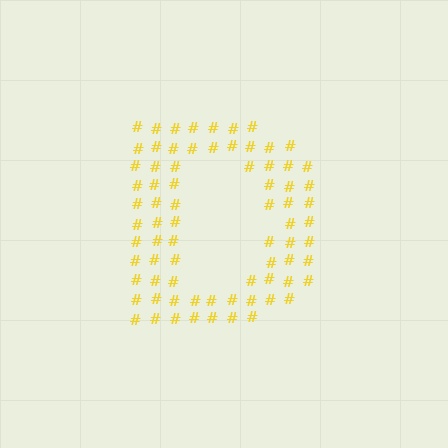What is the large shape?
The large shape is the letter D.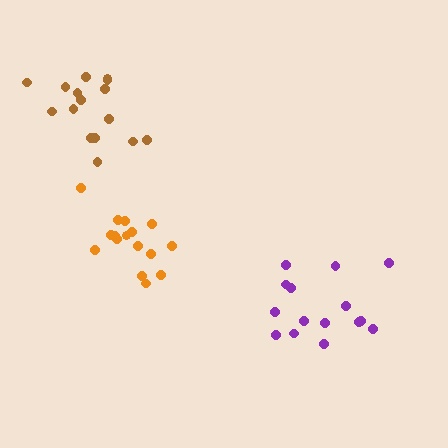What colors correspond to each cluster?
The clusters are colored: orange, brown, purple.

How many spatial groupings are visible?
There are 3 spatial groupings.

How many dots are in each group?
Group 1: 16 dots, Group 2: 16 dots, Group 3: 15 dots (47 total).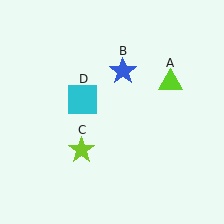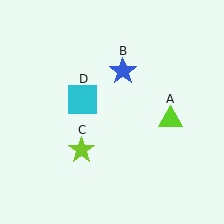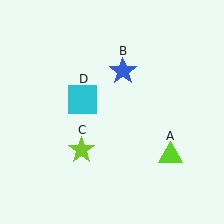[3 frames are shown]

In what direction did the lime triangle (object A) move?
The lime triangle (object A) moved down.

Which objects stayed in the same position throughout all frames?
Blue star (object B) and lime star (object C) and cyan square (object D) remained stationary.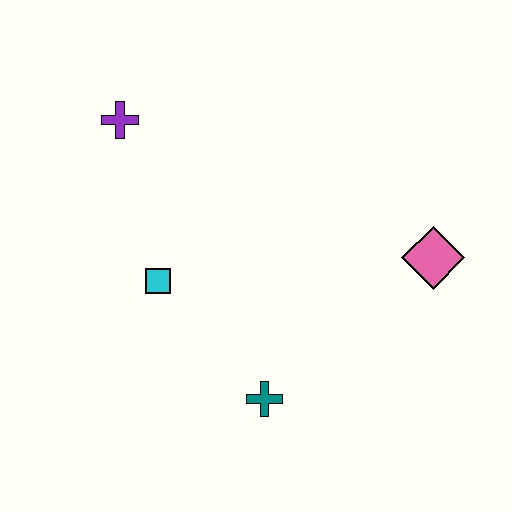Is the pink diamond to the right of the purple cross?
Yes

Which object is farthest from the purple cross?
The pink diamond is farthest from the purple cross.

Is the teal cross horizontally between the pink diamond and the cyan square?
Yes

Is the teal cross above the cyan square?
No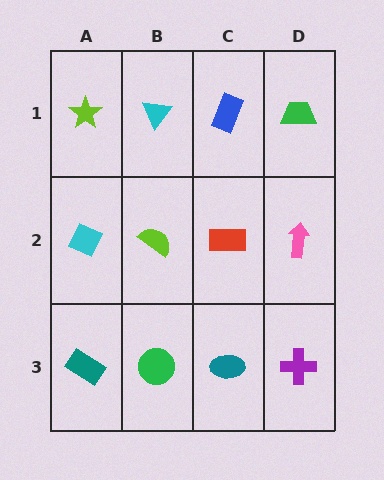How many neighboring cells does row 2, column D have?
3.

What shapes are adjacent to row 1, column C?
A red rectangle (row 2, column C), a cyan triangle (row 1, column B), a green trapezoid (row 1, column D).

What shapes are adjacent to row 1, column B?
A lime semicircle (row 2, column B), a lime star (row 1, column A), a blue rectangle (row 1, column C).